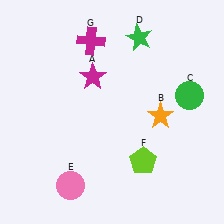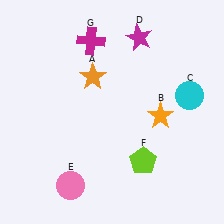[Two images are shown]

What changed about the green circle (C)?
In Image 1, C is green. In Image 2, it changed to cyan.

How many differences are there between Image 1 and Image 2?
There are 3 differences between the two images.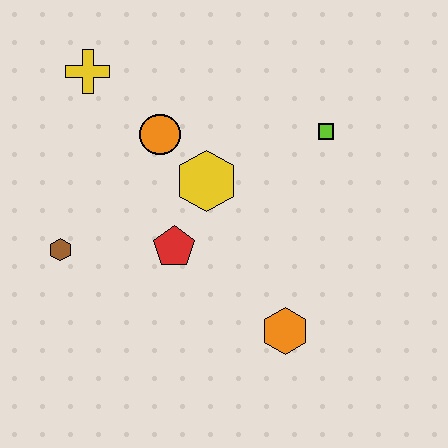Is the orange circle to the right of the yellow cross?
Yes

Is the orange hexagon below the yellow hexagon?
Yes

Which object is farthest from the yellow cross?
The orange hexagon is farthest from the yellow cross.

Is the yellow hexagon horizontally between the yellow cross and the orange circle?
No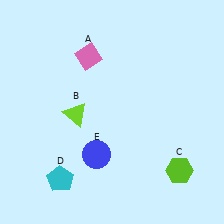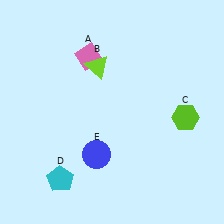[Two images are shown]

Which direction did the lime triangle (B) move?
The lime triangle (B) moved up.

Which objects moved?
The objects that moved are: the lime triangle (B), the lime hexagon (C).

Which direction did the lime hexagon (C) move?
The lime hexagon (C) moved up.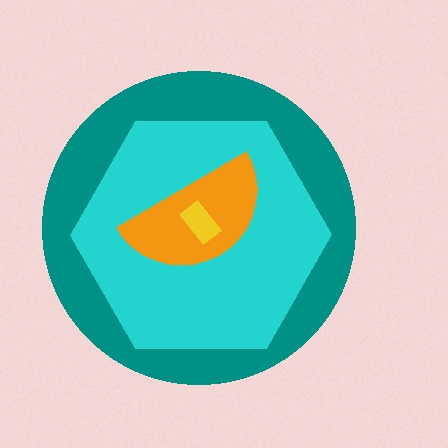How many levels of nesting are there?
4.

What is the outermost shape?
The teal circle.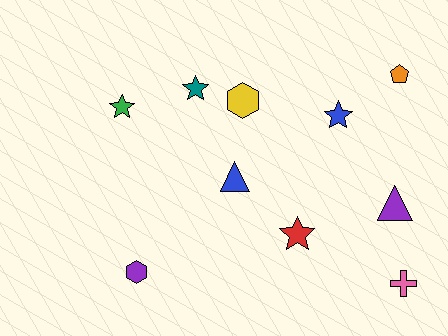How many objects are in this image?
There are 10 objects.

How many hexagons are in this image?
There are 2 hexagons.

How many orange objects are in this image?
There is 1 orange object.